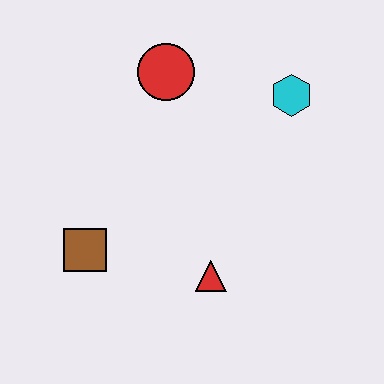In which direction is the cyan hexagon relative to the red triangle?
The cyan hexagon is above the red triangle.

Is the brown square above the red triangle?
Yes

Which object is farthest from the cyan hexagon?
The brown square is farthest from the cyan hexagon.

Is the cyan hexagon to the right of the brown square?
Yes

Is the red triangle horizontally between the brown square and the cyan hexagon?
Yes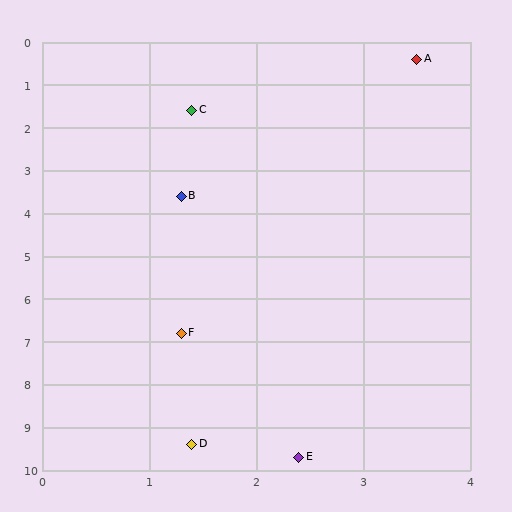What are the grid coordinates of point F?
Point F is at approximately (1.3, 6.8).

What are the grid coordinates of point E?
Point E is at approximately (2.4, 9.7).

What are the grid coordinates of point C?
Point C is at approximately (1.4, 1.6).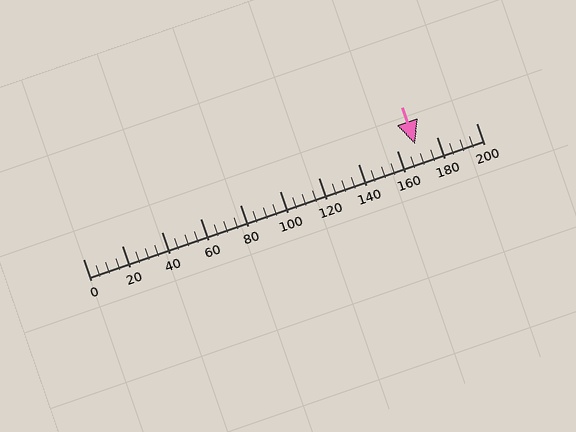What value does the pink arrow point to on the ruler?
The pink arrow points to approximately 169.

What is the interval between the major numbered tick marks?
The major tick marks are spaced 20 units apart.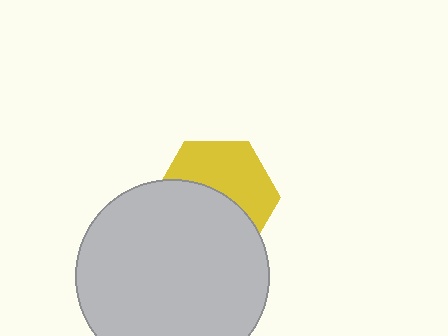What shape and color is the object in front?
The object in front is a light gray circle.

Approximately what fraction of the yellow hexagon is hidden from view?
Roughly 51% of the yellow hexagon is hidden behind the light gray circle.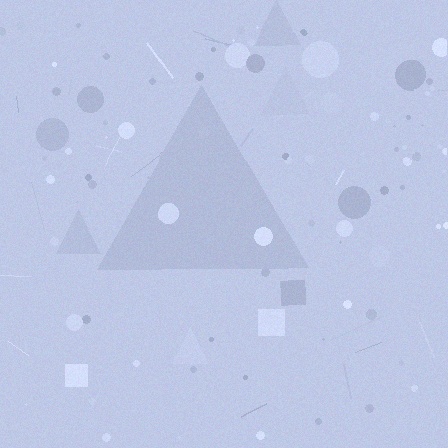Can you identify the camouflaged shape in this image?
The camouflaged shape is a triangle.